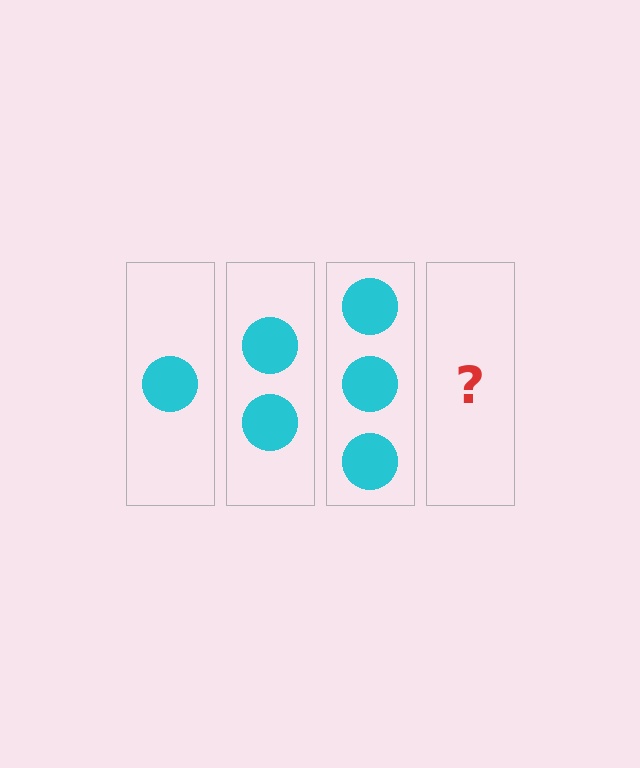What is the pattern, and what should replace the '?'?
The pattern is that each step adds one more circle. The '?' should be 4 circles.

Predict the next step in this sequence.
The next step is 4 circles.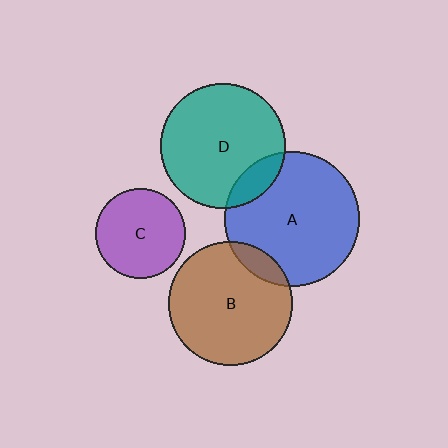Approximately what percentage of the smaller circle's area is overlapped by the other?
Approximately 10%.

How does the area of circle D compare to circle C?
Approximately 1.9 times.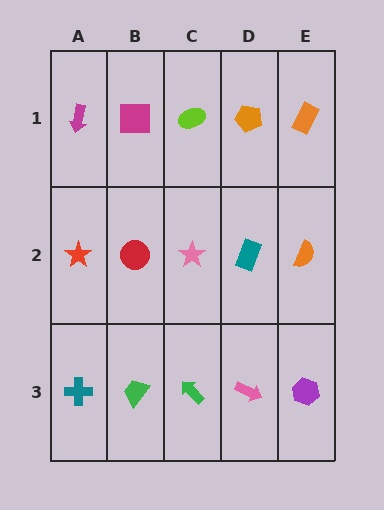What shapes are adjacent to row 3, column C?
A pink star (row 2, column C), a green trapezoid (row 3, column B), a pink arrow (row 3, column D).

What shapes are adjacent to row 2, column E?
An orange rectangle (row 1, column E), a purple hexagon (row 3, column E), a teal rectangle (row 2, column D).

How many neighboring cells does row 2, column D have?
4.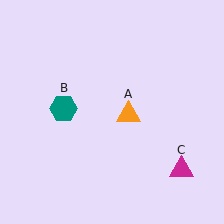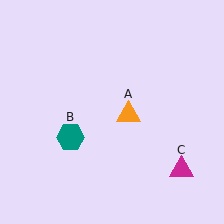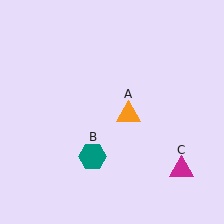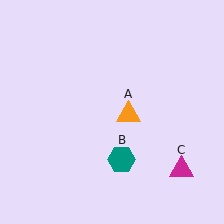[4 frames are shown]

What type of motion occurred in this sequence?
The teal hexagon (object B) rotated counterclockwise around the center of the scene.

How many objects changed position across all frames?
1 object changed position: teal hexagon (object B).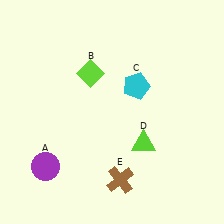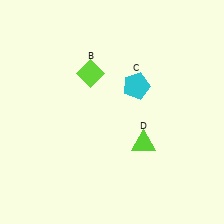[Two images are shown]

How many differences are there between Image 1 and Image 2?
There are 2 differences between the two images.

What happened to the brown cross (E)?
The brown cross (E) was removed in Image 2. It was in the bottom-right area of Image 1.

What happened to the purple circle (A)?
The purple circle (A) was removed in Image 2. It was in the bottom-left area of Image 1.